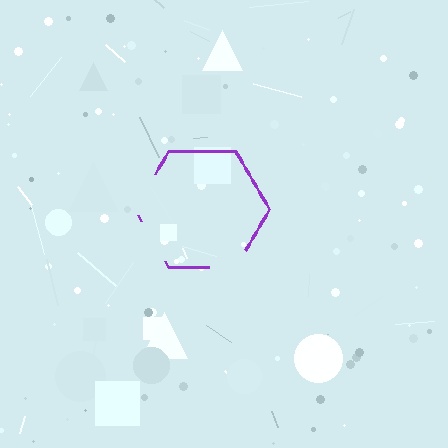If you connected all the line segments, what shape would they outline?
They would outline a hexagon.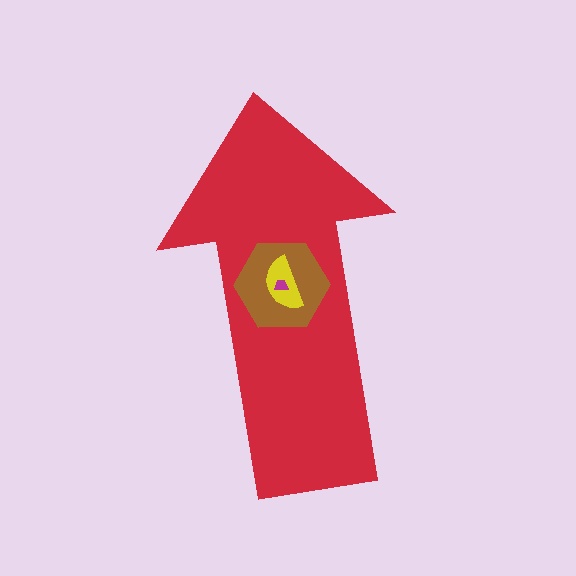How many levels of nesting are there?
4.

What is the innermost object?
The magenta trapezoid.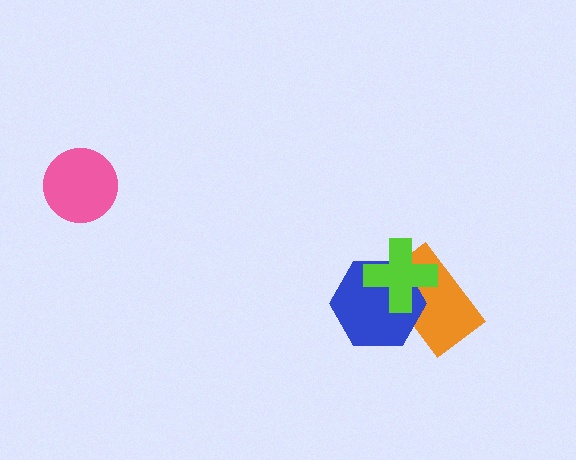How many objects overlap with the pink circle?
0 objects overlap with the pink circle.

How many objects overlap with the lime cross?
2 objects overlap with the lime cross.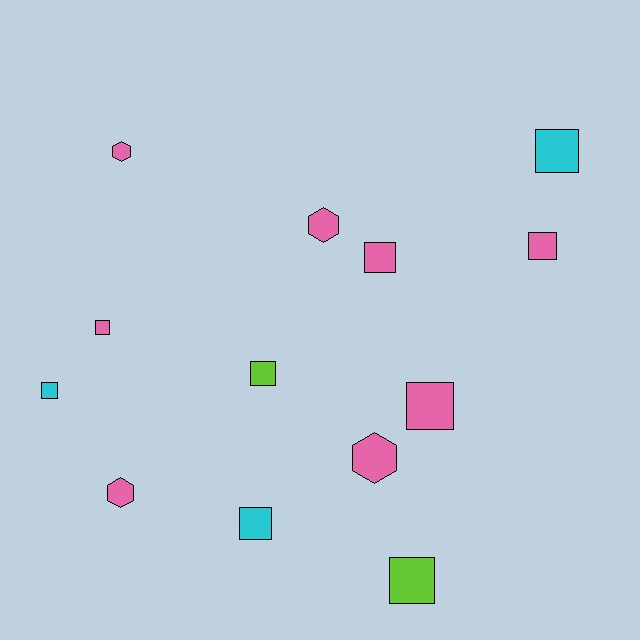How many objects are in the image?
There are 13 objects.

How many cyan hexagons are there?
There are no cyan hexagons.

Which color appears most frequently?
Pink, with 8 objects.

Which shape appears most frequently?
Square, with 9 objects.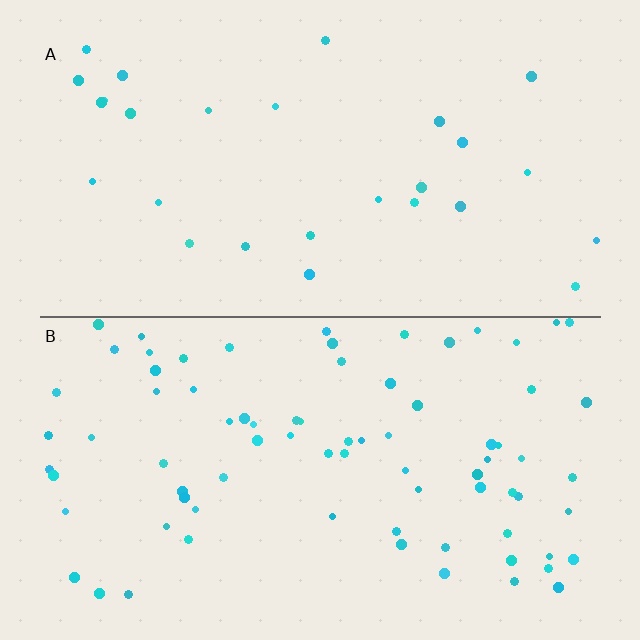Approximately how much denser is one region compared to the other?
Approximately 2.9× — region B over region A.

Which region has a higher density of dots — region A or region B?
B (the bottom).